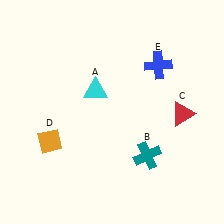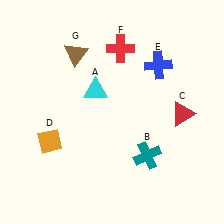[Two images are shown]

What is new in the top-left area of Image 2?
A brown triangle (G) was added in the top-left area of Image 2.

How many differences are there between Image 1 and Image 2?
There are 2 differences between the two images.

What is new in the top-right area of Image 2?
A red cross (F) was added in the top-right area of Image 2.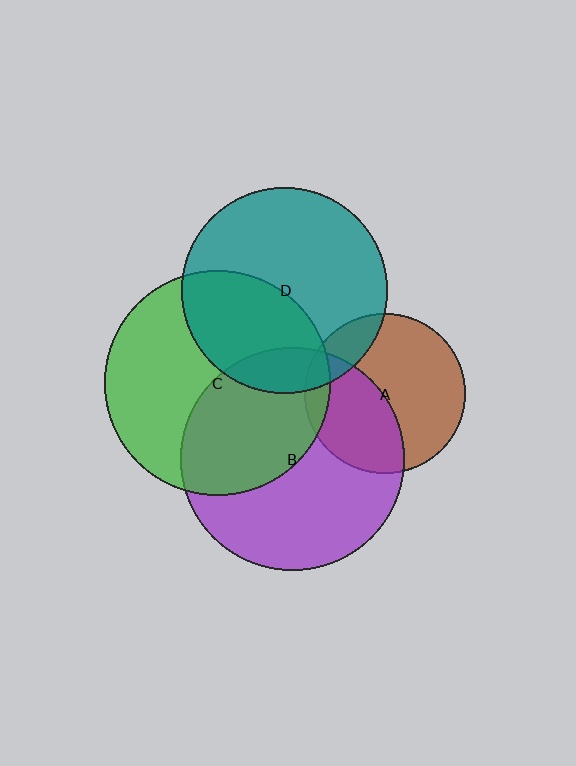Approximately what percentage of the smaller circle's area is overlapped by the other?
Approximately 10%.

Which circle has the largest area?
Circle C (green).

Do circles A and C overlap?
Yes.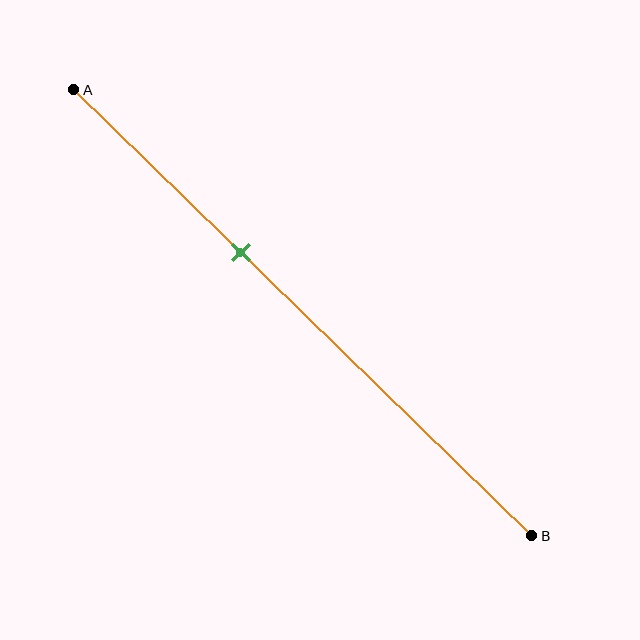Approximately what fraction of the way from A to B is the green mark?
The green mark is approximately 35% of the way from A to B.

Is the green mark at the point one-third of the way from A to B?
No, the mark is at about 35% from A, not at the 33% one-third point.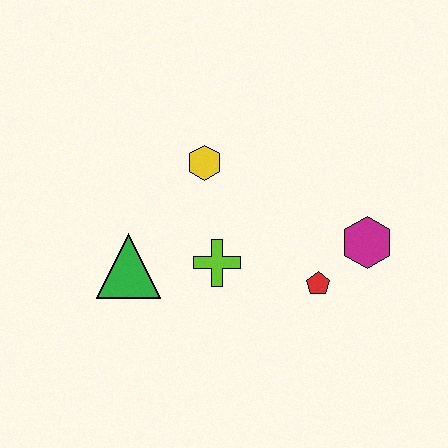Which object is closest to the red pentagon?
The magenta hexagon is closest to the red pentagon.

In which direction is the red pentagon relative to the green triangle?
The red pentagon is to the right of the green triangle.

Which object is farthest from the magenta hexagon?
The green triangle is farthest from the magenta hexagon.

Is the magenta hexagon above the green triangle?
Yes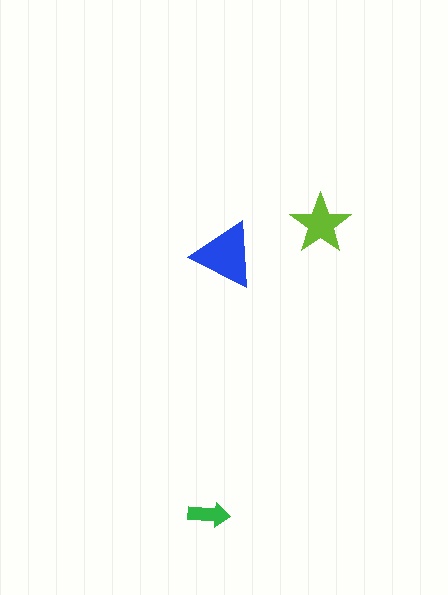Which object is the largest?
The blue triangle.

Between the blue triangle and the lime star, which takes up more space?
The blue triangle.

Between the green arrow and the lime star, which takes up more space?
The lime star.